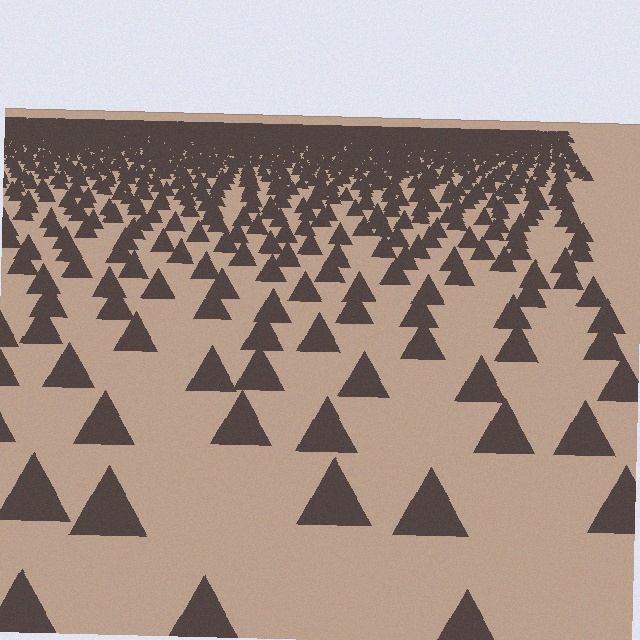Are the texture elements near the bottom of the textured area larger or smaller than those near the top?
Larger. Near the bottom, elements are closer to the viewer and appear at a bigger on-screen size.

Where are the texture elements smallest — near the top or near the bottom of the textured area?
Near the top.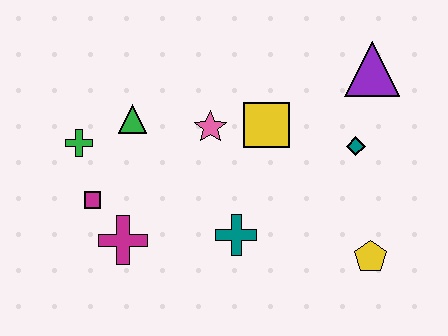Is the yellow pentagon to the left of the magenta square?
No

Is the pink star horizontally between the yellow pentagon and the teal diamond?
No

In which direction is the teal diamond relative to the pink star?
The teal diamond is to the right of the pink star.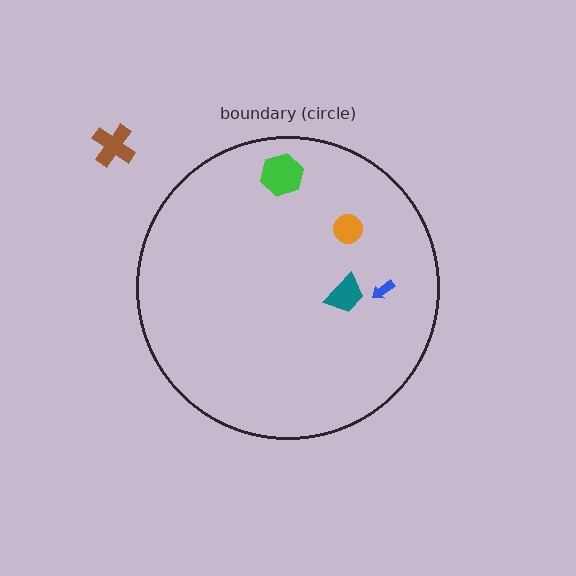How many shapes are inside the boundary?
4 inside, 1 outside.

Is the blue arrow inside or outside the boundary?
Inside.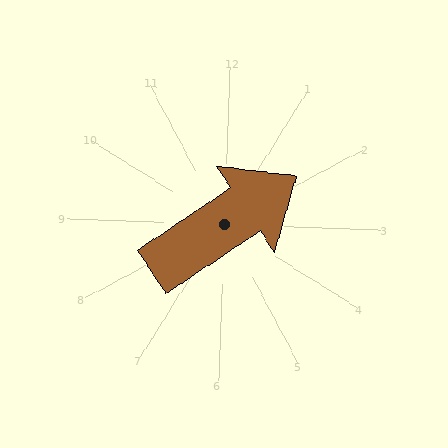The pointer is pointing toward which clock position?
Roughly 2 o'clock.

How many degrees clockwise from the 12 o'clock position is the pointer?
Approximately 54 degrees.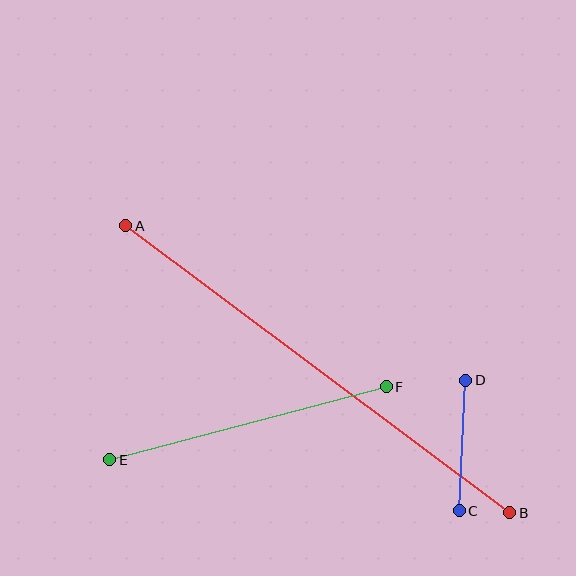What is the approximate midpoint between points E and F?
The midpoint is at approximately (248, 423) pixels.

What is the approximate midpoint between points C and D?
The midpoint is at approximately (462, 446) pixels.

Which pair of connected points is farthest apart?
Points A and B are farthest apart.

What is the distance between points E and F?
The distance is approximately 286 pixels.